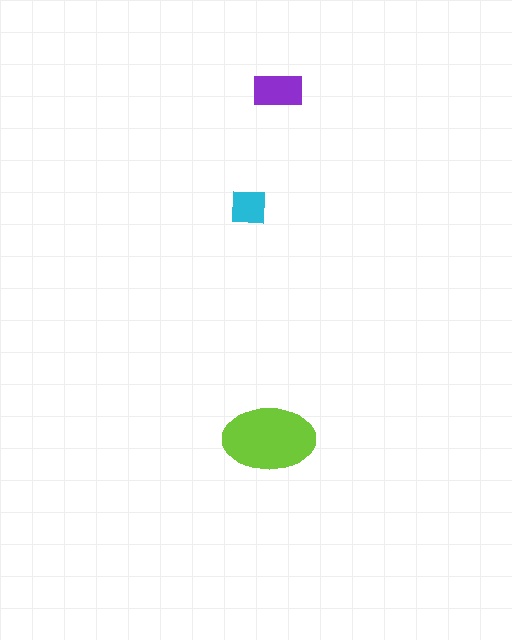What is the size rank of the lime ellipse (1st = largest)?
1st.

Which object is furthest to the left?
The cyan square is leftmost.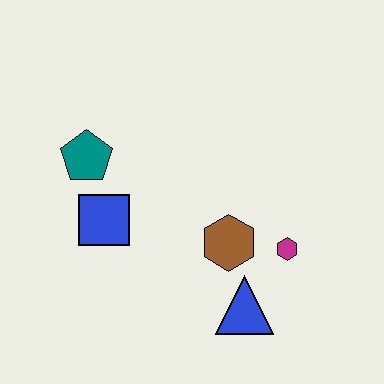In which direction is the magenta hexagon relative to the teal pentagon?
The magenta hexagon is to the right of the teal pentagon.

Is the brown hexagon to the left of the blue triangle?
Yes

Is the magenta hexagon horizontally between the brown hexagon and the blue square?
No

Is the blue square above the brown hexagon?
Yes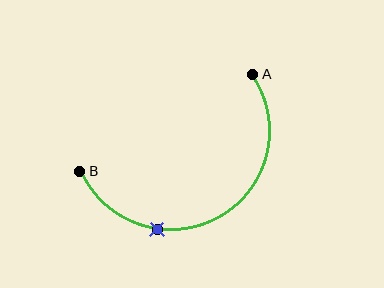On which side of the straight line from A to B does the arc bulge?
The arc bulges below the straight line connecting A and B.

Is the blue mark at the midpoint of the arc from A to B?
No. The blue mark lies on the arc but is closer to endpoint B. The arc midpoint would be at the point on the curve equidistant along the arc from both A and B.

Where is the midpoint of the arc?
The arc midpoint is the point on the curve farthest from the straight line joining A and B. It sits below that line.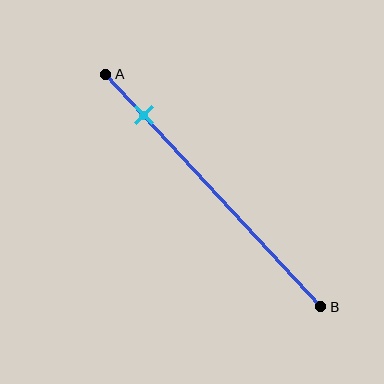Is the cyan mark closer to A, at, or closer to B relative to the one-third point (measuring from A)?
The cyan mark is closer to point A than the one-third point of segment AB.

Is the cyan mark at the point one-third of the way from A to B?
No, the mark is at about 20% from A, not at the 33% one-third point.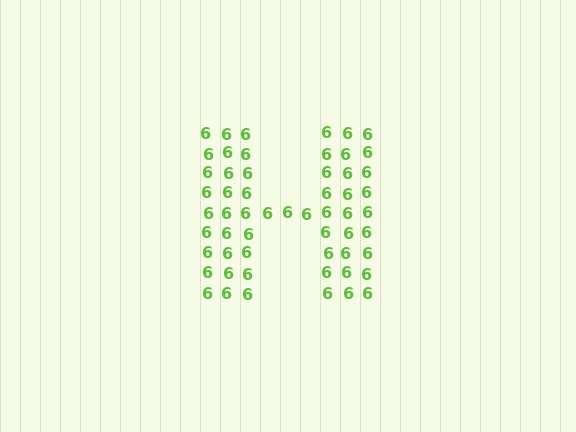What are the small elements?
The small elements are digit 6's.